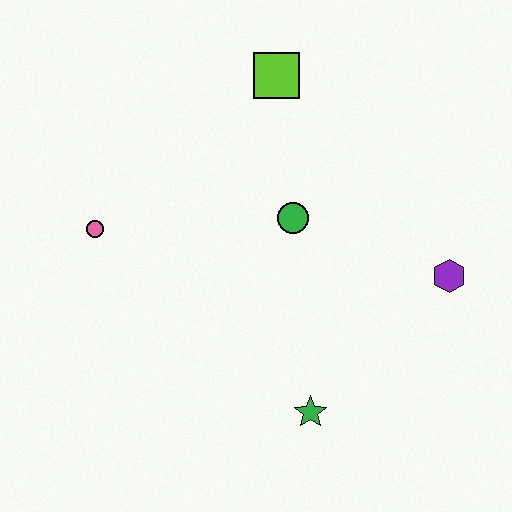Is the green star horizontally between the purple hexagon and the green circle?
Yes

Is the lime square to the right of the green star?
No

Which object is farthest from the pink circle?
The purple hexagon is farthest from the pink circle.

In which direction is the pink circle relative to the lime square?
The pink circle is to the left of the lime square.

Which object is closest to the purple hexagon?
The green circle is closest to the purple hexagon.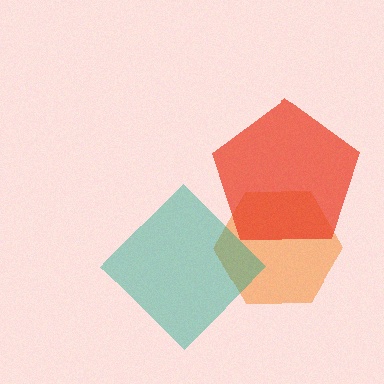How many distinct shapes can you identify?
There are 3 distinct shapes: an orange hexagon, a teal diamond, a red pentagon.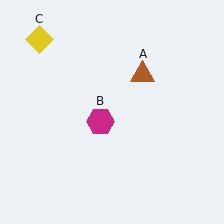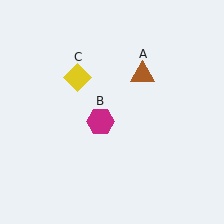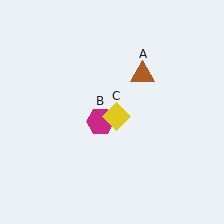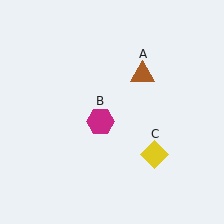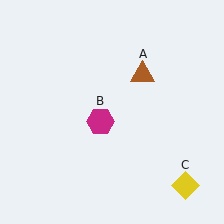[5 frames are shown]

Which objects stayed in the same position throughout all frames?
Brown triangle (object A) and magenta hexagon (object B) remained stationary.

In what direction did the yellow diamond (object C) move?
The yellow diamond (object C) moved down and to the right.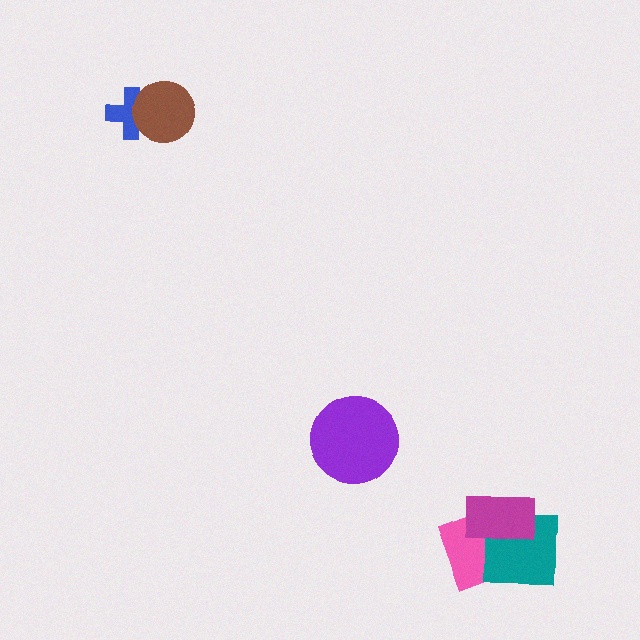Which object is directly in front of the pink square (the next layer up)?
The teal square is directly in front of the pink square.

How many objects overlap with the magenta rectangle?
2 objects overlap with the magenta rectangle.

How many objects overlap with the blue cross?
1 object overlaps with the blue cross.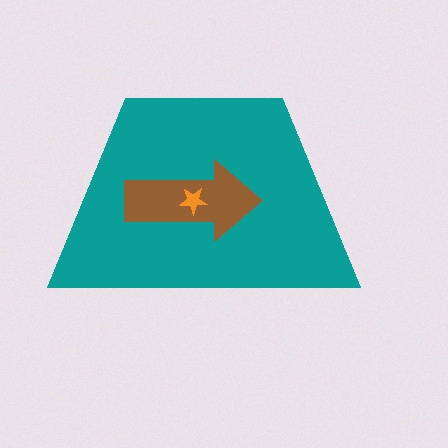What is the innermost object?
The orange star.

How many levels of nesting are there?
3.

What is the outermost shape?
The teal trapezoid.